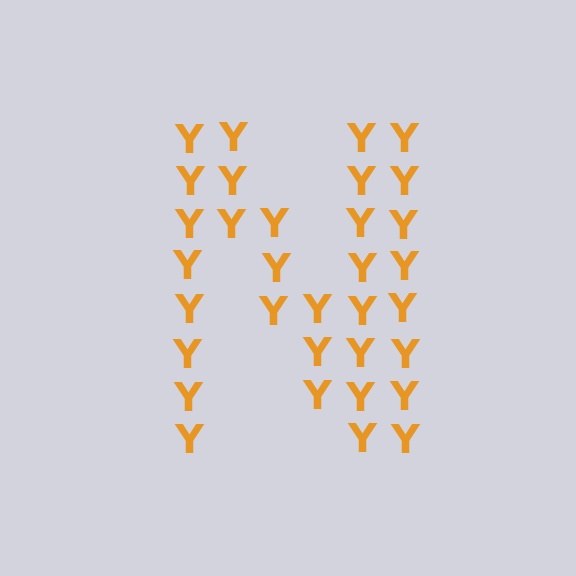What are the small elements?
The small elements are letter Y's.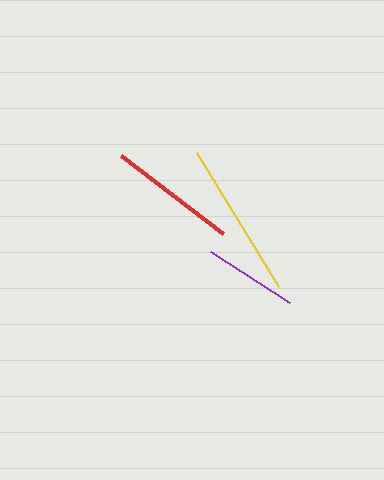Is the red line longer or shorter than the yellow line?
The yellow line is longer than the red line.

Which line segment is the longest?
The yellow line is the longest at approximately 158 pixels.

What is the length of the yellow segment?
The yellow segment is approximately 158 pixels long.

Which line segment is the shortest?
The purple line is the shortest at approximately 94 pixels.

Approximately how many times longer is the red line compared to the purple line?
The red line is approximately 1.4 times the length of the purple line.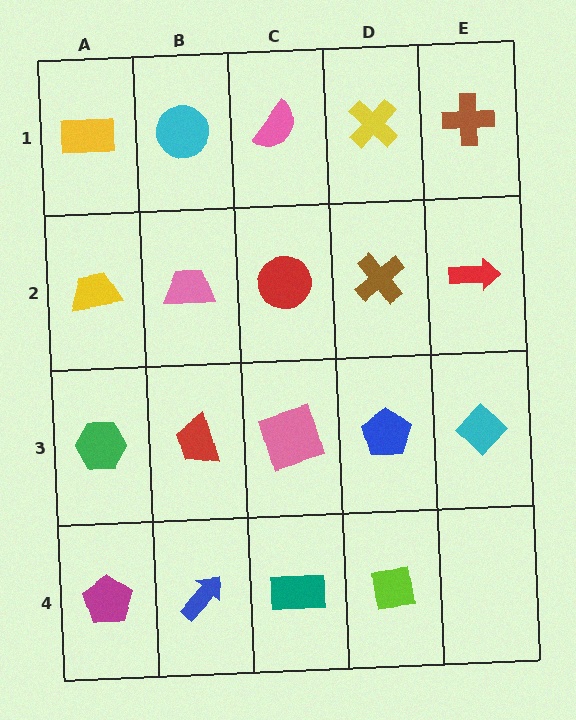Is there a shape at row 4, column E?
No, that cell is empty.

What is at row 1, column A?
A yellow rectangle.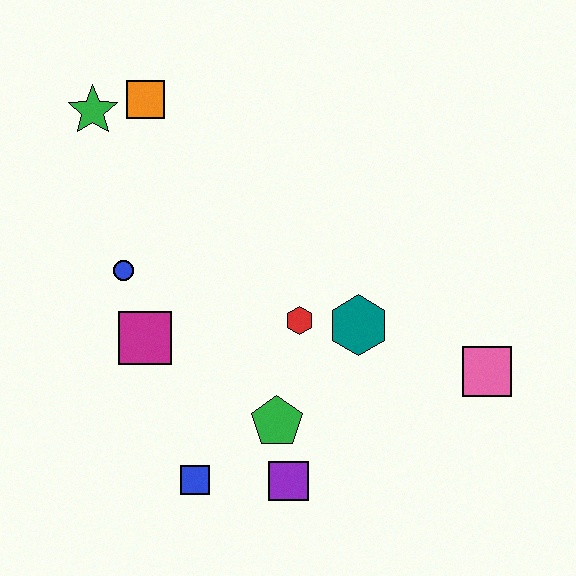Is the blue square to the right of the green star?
Yes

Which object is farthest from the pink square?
The green star is farthest from the pink square.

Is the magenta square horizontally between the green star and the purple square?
Yes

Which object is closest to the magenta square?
The blue circle is closest to the magenta square.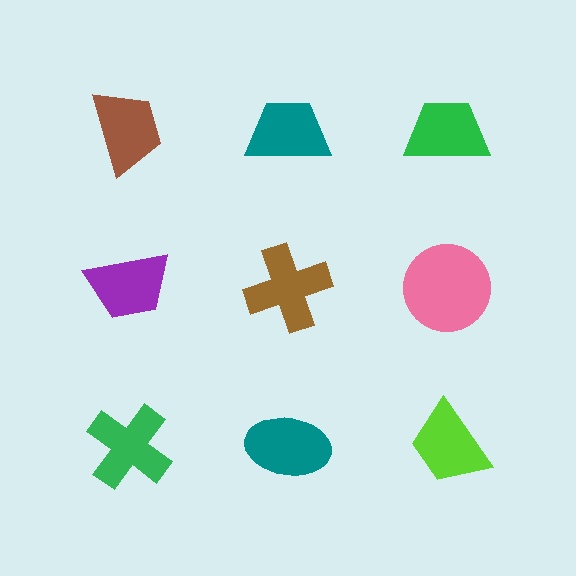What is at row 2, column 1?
A purple trapezoid.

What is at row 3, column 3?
A lime trapezoid.